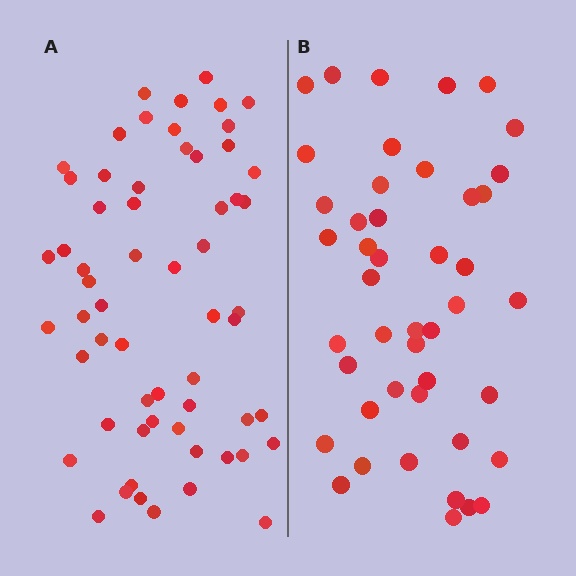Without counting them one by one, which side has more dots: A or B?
Region A (the left region) has more dots.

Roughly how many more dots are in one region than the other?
Region A has approximately 15 more dots than region B.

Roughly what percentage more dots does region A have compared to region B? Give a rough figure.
About 35% more.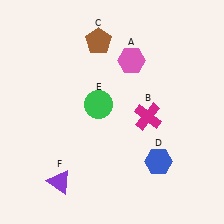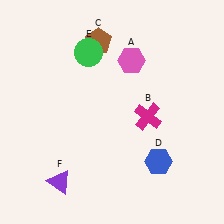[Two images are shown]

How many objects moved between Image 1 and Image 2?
1 object moved between the two images.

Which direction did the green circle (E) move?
The green circle (E) moved up.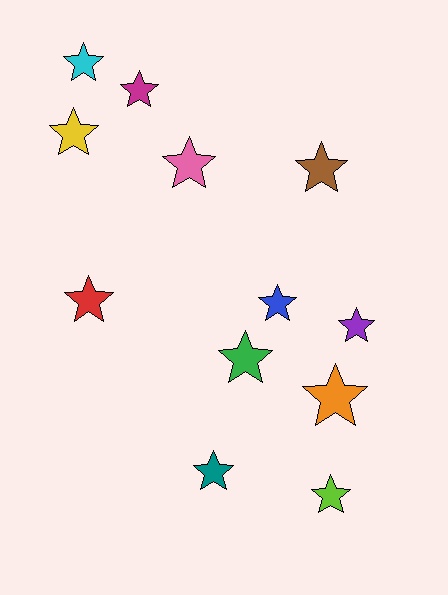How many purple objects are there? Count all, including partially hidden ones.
There is 1 purple object.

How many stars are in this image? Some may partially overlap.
There are 12 stars.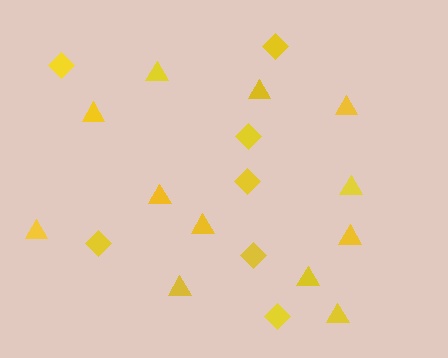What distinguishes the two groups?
There are 2 groups: one group of diamonds (7) and one group of triangles (12).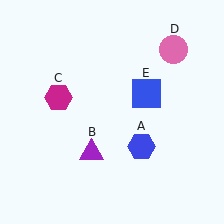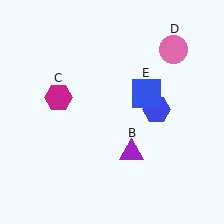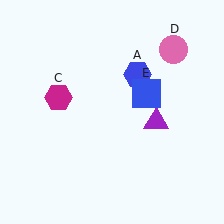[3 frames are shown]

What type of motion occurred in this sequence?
The blue hexagon (object A), purple triangle (object B) rotated counterclockwise around the center of the scene.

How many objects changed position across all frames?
2 objects changed position: blue hexagon (object A), purple triangle (object B).